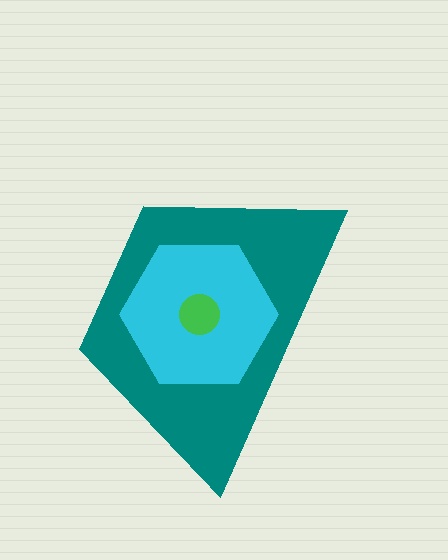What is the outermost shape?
The teal trapezoid.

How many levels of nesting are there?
3.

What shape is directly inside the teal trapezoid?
The cyan hexagon.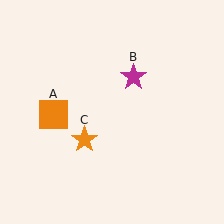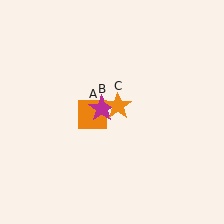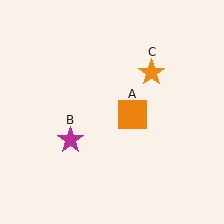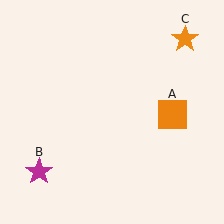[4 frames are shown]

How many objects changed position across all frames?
3 objects changed position: orange square (object A), magenta star (object B), orange star (object C).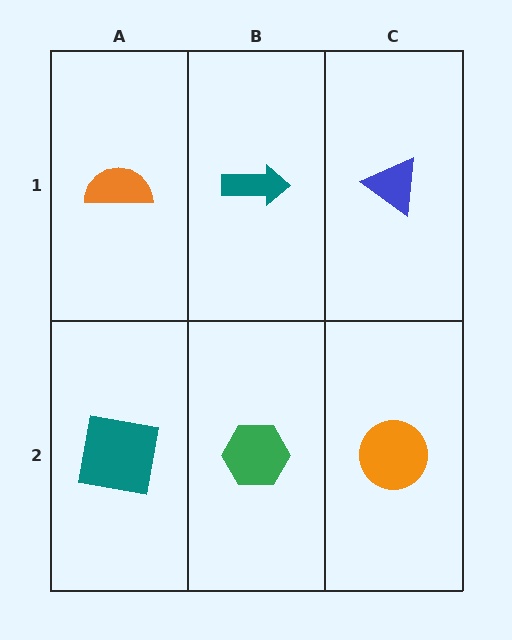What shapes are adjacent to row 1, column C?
An orange circle (row 2, column C), a teal arrow (row 1, column B).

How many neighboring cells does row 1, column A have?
2.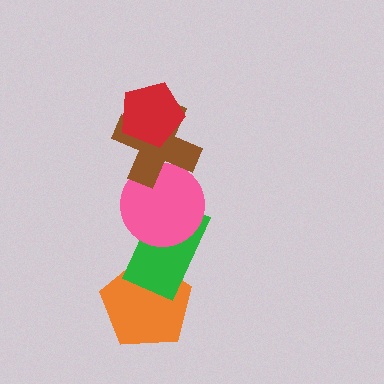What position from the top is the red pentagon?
The red pentagon is 1st from the top.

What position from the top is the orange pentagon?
The orange pentagon is 5th from the top.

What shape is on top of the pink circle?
The brown cross is on top of the pink circle.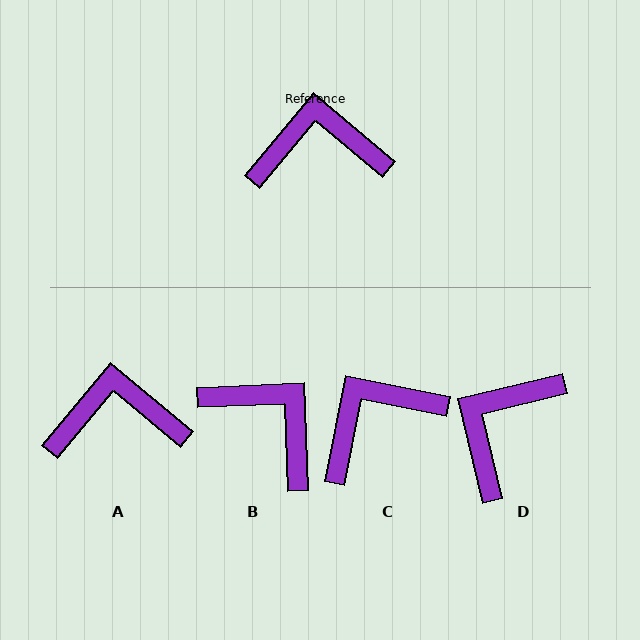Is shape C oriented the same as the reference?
No, it is off by about 29 degrees.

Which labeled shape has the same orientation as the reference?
A.